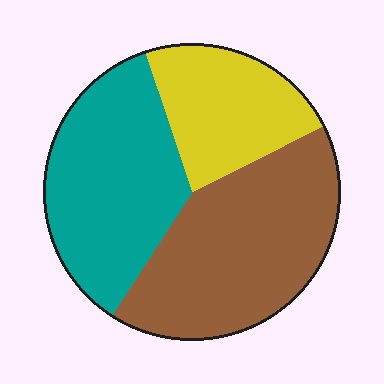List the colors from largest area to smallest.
From largest to smallest: brown, teal, yellow.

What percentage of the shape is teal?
Teal covers roughly 35% of the shape.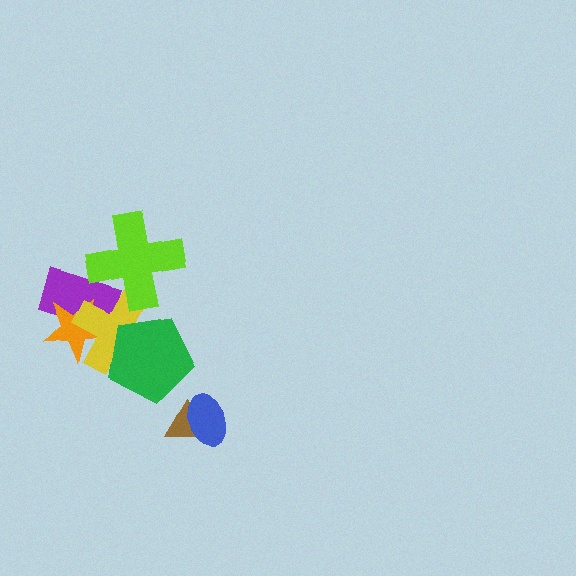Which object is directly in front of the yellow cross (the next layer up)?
The lime cross is directly in front of the yellow cross.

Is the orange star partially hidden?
Yes, it is partially covered by another shape.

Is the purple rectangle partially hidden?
Yes, it is partially covered by another shape.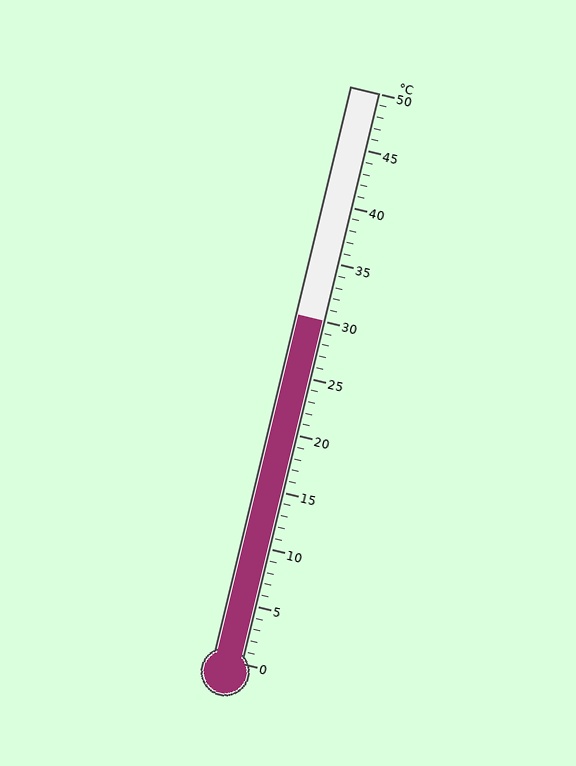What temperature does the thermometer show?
The thermometer shows approximately 30°C.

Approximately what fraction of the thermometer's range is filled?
The thermometer is filled to approximately 60% of its range.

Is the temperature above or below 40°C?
The temperature is below 40°C.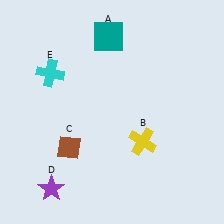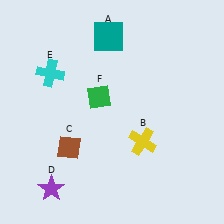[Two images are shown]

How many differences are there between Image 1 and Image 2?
There is 1 difference between the two images.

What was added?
A green diamond (F) was added in Image 2.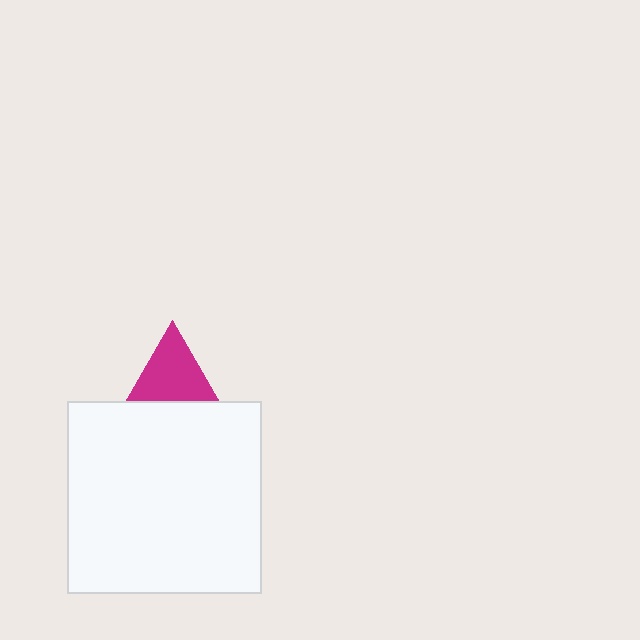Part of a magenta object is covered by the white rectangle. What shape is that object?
It is a triangle.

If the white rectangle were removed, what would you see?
You would see the complete magenta triangle.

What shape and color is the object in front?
The object in front is a white rectangle.